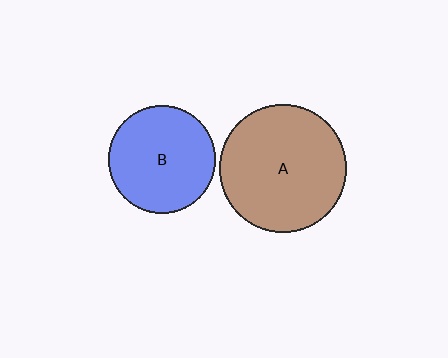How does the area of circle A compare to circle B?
Approximately 1.4 times.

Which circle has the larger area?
Circle A (brown).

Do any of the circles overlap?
No, none of the circles overlap.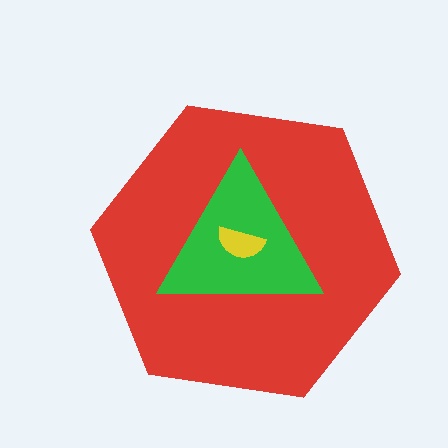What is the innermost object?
The yellow semicircle.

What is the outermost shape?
The red hexagon.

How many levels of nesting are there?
3.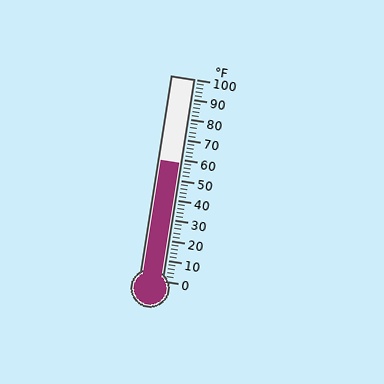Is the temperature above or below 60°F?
The temperature is below 60°F.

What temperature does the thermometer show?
The thermometer shows approximately 58°F.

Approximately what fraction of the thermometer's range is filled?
The thermometer is filled to approximately 60% of its range.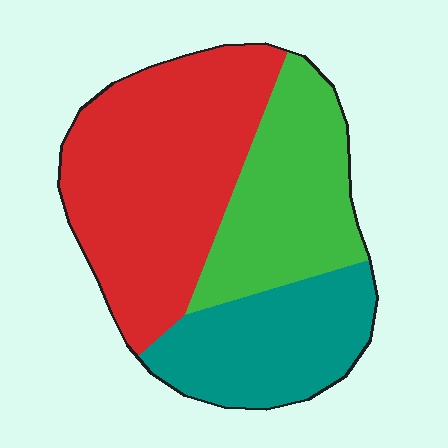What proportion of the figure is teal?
Teal covers roughly 25% of the figure.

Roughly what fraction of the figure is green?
Green covers 28% of the figure.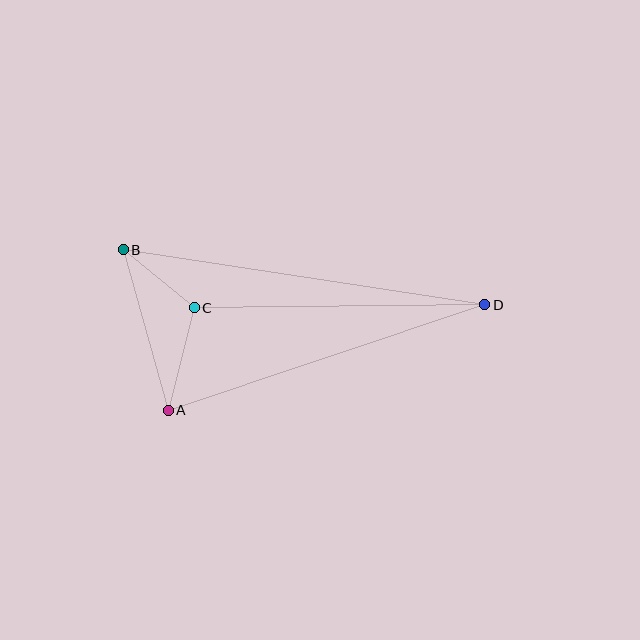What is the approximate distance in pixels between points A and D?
The distance between A and D is approximately 333 pixels.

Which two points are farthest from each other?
Points B and D are farthest from each other.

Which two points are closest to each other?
Points B and C are closest to each other.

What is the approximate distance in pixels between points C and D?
The distance between C and D is approximately 290 pixels.